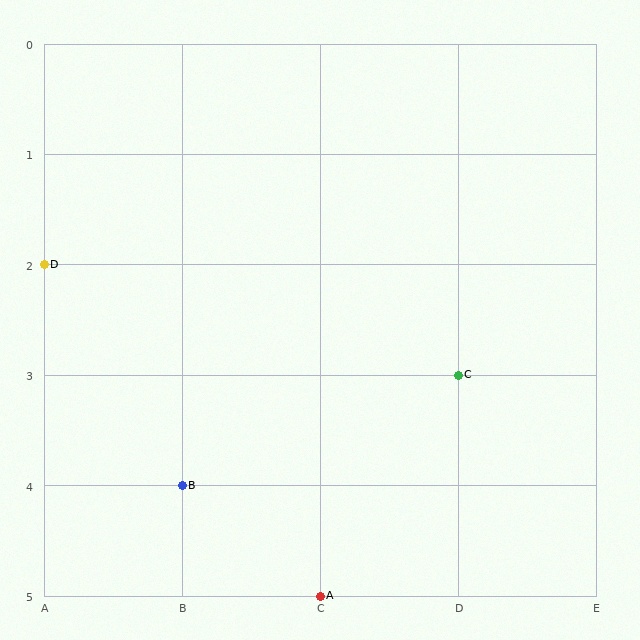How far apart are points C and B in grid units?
Points C and B are 2 columns and 1 row apart (about 2.2 grid units diagonally).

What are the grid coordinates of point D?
Point D is at grid coordinates (A, 2).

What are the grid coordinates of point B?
Point B is at grid coordinates (B, 4).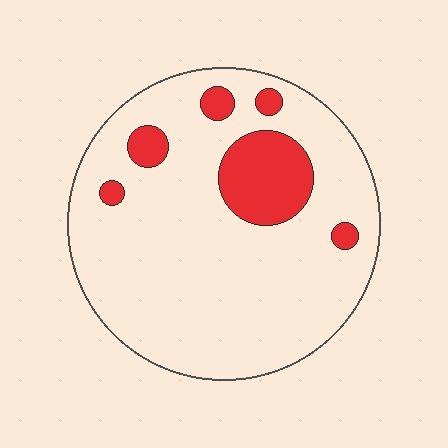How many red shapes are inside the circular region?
6.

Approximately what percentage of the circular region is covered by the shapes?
Approximately 15%.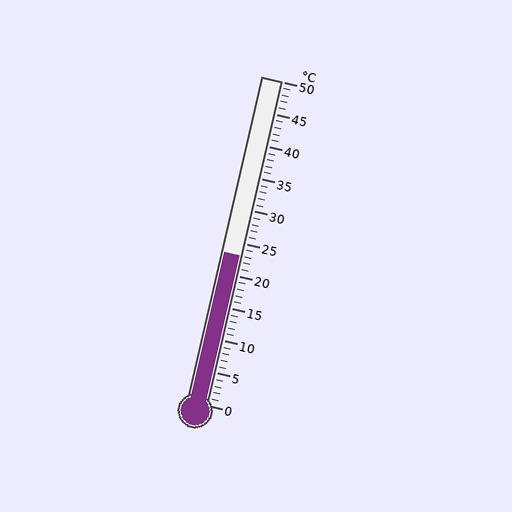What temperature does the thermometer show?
The thermometer shows approximately 23°C.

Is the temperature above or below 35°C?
The temperature is below 35°C.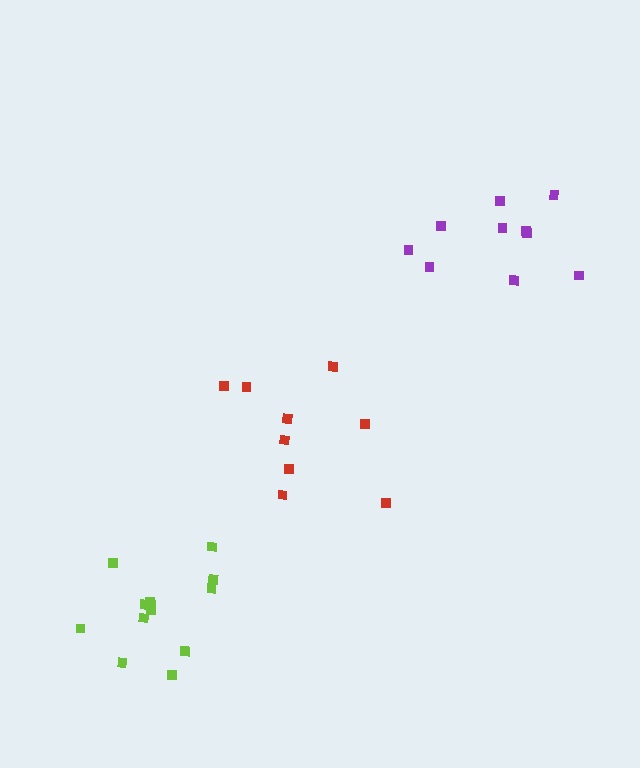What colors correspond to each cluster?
The clusters are colored: red, purple, lime.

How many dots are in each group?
Group 1: 9 dots, Group 2: 10 dots, Group 3: 13 dots (32 total).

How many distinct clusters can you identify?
There are 3 distinct clusters.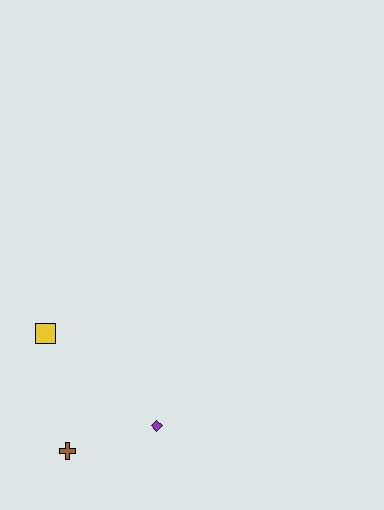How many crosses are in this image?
There is 1 cross.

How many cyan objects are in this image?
There are no cyan objects.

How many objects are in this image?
There are 3 objects.